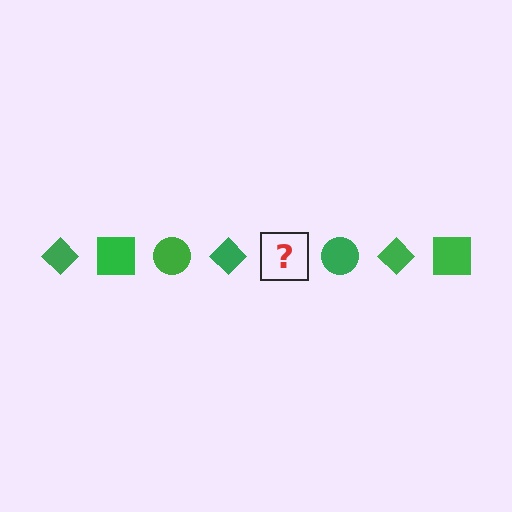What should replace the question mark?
The question mark should be replaced with a green square.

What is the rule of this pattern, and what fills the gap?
The rule is that the pattern cycles through diamond, square, circle shapes in green. The gap should be filled with a green square.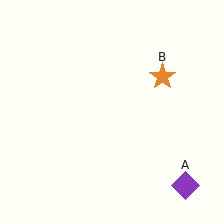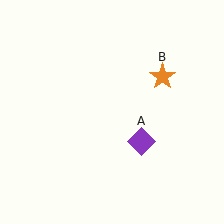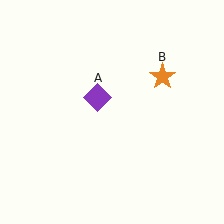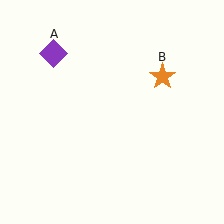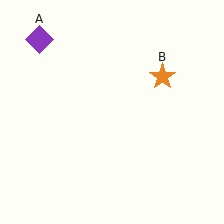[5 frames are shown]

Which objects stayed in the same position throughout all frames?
Orange star (object B) remained stationary.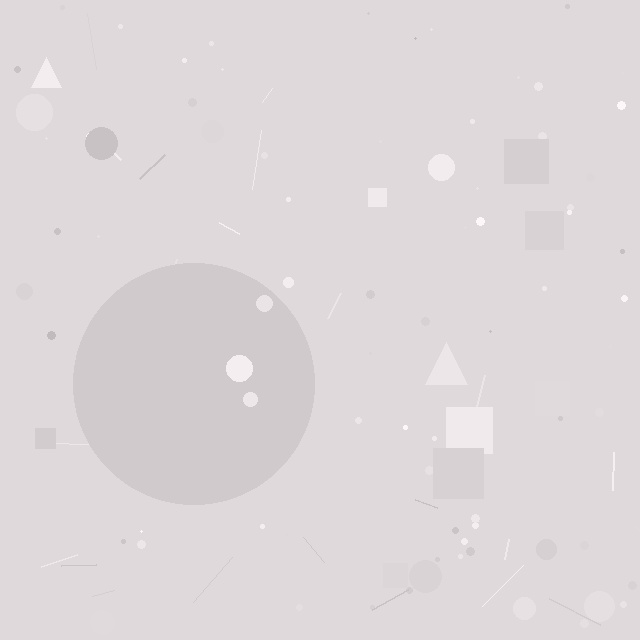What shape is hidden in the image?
A circle is hidden in the image.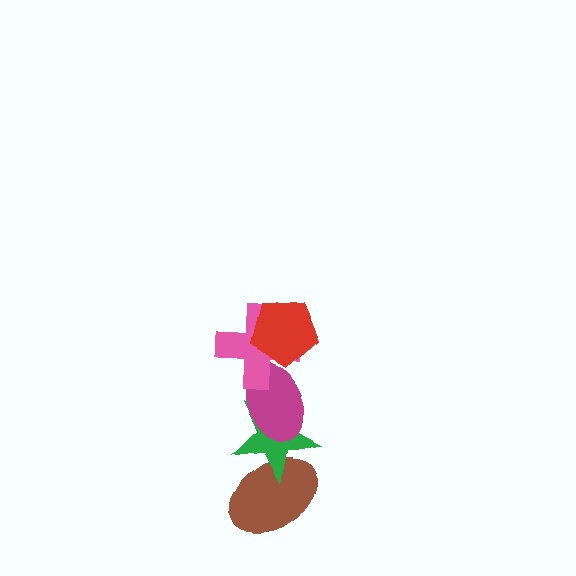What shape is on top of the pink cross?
The red pentagon is on top of the pink cross.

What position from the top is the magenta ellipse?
The magenta ellipse is 3rd from the top.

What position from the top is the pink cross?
The pink cross is 2nd from the top.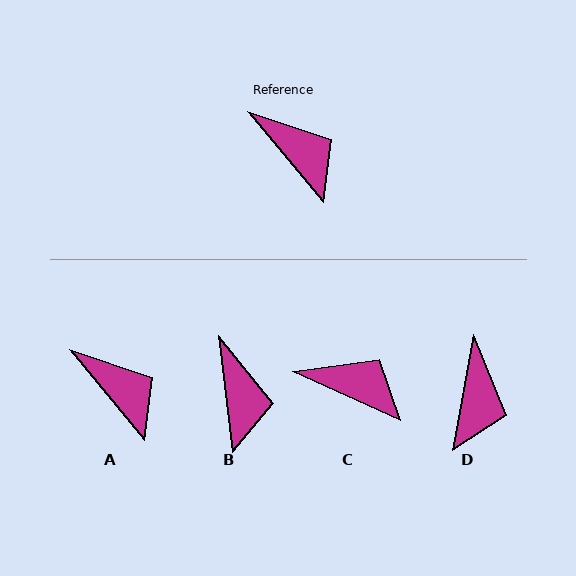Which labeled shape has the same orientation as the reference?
A.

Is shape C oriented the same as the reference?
No, it is off by about 26 degrees.